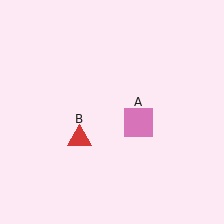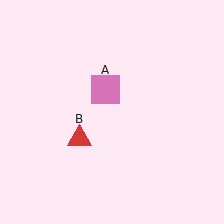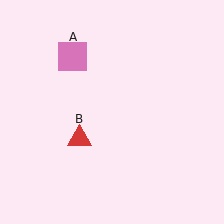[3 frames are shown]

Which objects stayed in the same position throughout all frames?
Red triangle (object B) remained stationary.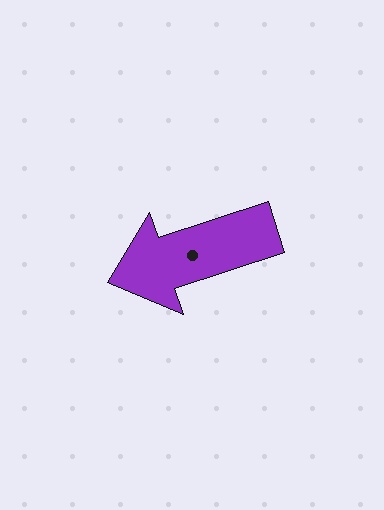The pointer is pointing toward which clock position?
Roughly 8 o'clock.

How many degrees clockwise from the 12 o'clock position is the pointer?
Approximately 252 degrees.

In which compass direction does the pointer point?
West.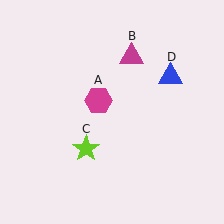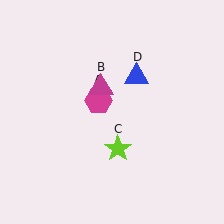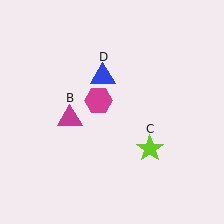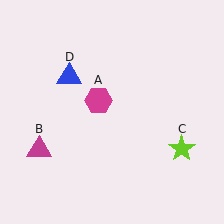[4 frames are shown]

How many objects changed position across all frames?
3 objects changed position: magenta triangle (object B), lime star (object C), blue triangle (object D).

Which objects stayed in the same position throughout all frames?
Magenta hexagon (object A) remained stationary.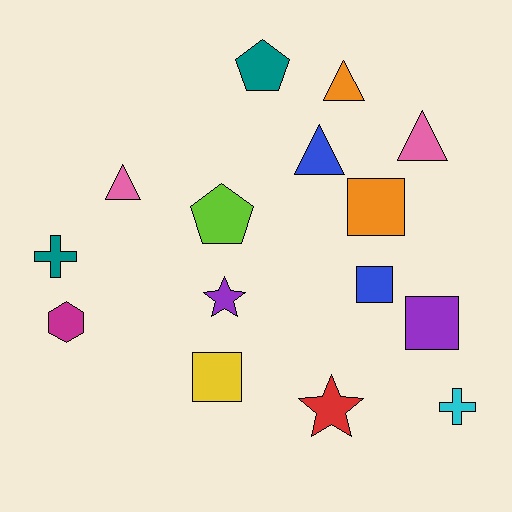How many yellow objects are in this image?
There is 1 yellow object.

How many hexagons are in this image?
There is 1 hexagon.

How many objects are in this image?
There are 15 objects.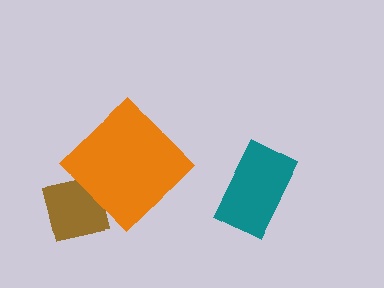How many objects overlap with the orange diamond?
1 object overlaps with the orange diamond.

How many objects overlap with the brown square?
1 object overlaps with the brown square.